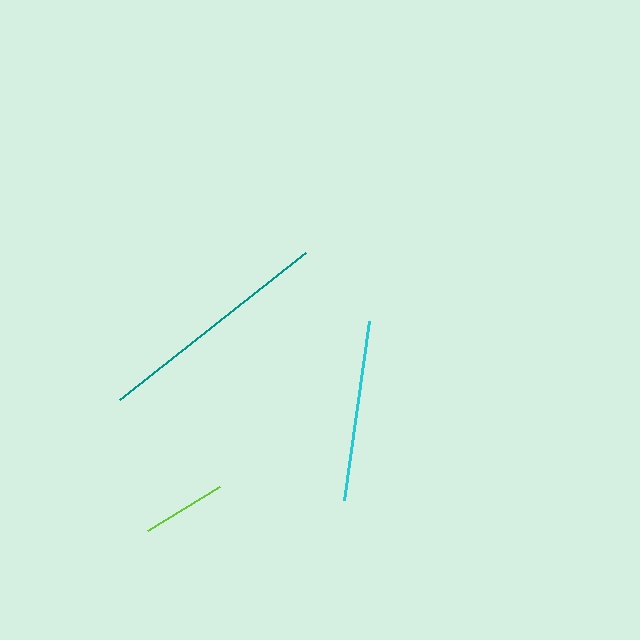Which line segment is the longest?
The teal line is the longest at approximately 237 pixels.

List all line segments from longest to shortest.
From longest to shortest: teal, cyan, lime.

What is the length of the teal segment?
The teal segment is approximately 237 pixels long.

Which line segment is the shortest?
The lime line is the shortest at approximately 85 pixels.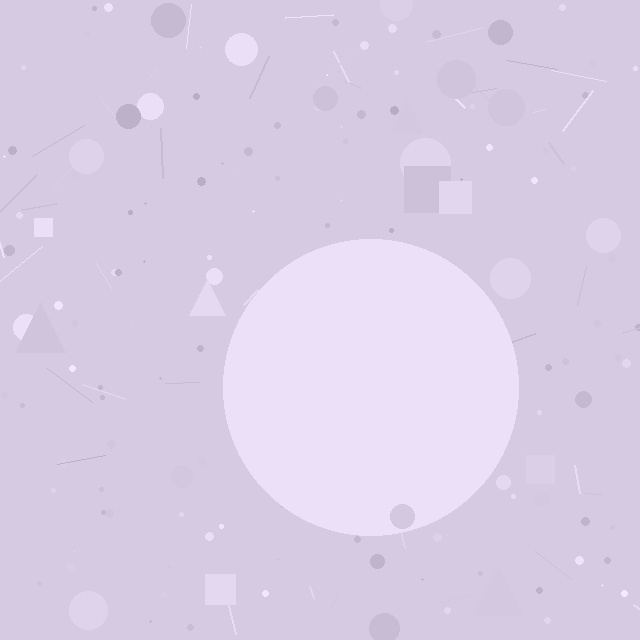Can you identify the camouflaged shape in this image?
The camouflaged shape is a circle.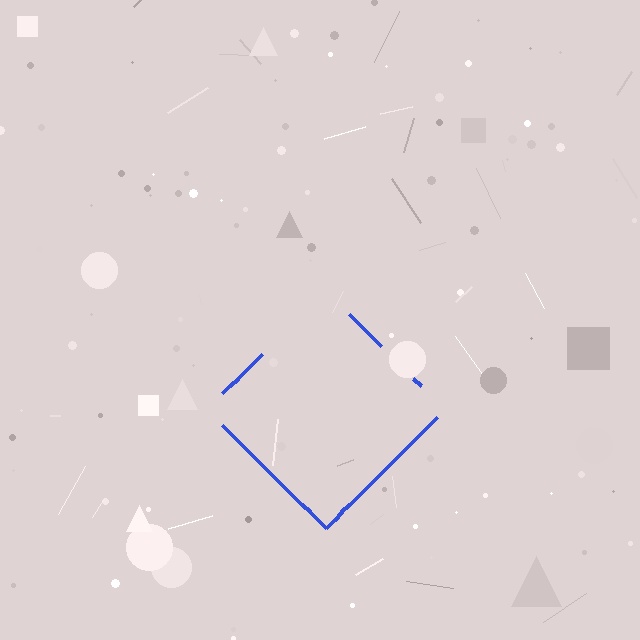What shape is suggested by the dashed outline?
The dashed outline suggests a diamond.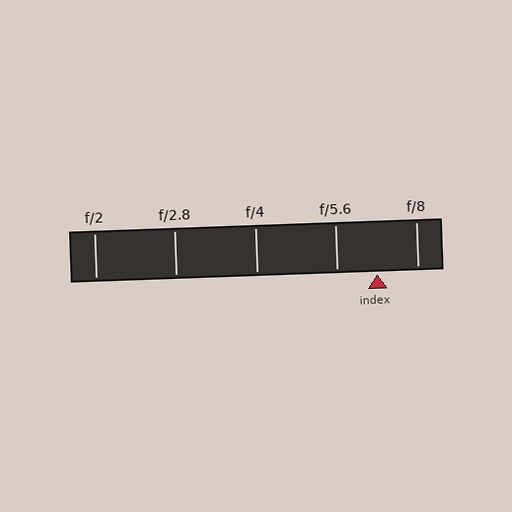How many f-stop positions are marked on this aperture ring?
There are 5 f-stop positions marked.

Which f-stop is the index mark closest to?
The index mark is closest to f/5.6.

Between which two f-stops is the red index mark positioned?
The index mark is between f/5.6 and f/8.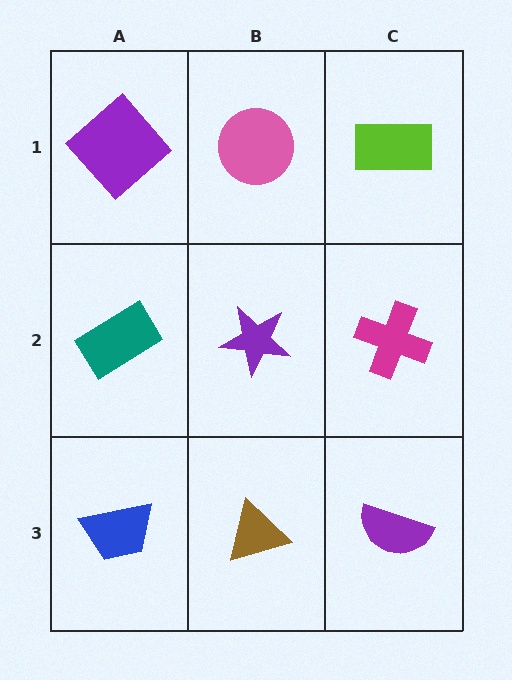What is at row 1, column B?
A pink circle.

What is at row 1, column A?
A purple diamond.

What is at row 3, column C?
A purple semicircle.